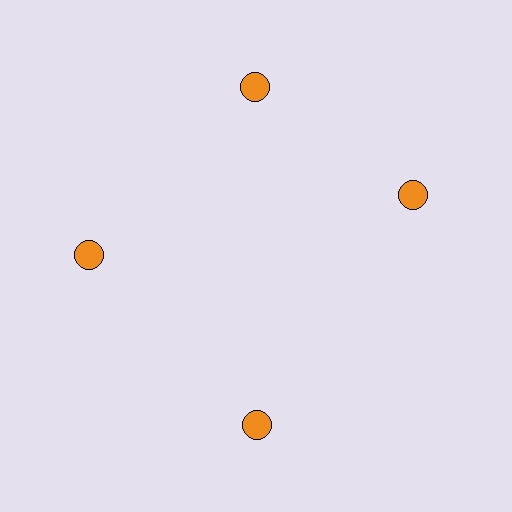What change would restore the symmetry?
The symmetry would be restored by rotating it back into even spacing with its neighbors so that all 4 circles sit at equal angles and equal distance from the center.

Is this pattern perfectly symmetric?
No. The 4 orange circles are arranged in a ring, but one element near the 3 o'clock position is rotated out of alignment along the ring, breaking the 4-fold rotational symmetry.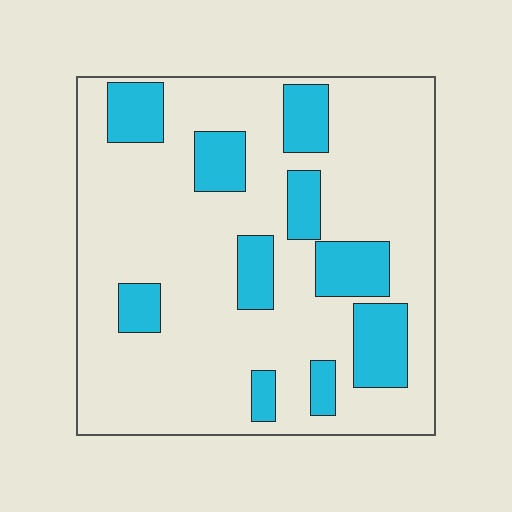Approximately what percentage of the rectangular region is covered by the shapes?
Approximately 20%.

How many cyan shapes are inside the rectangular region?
10.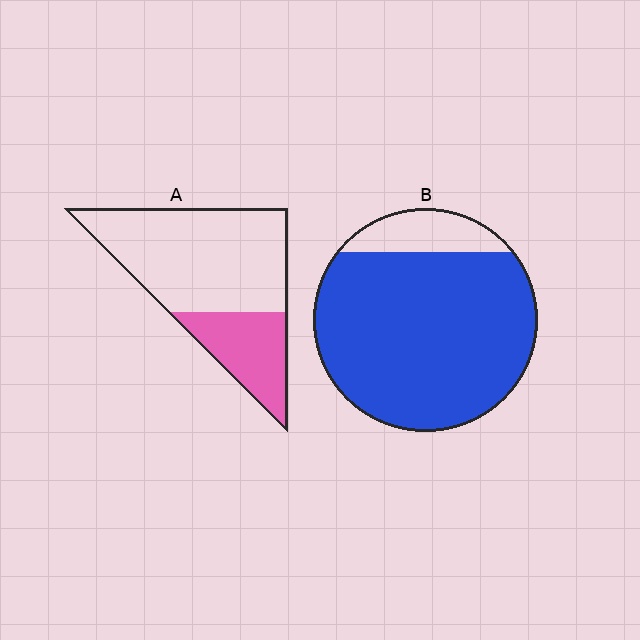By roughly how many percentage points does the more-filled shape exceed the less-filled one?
By roughly 55 percentage points (B over A).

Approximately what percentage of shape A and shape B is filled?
A is approximately 30% and B is approximately 85%.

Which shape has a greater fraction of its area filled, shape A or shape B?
Shape B.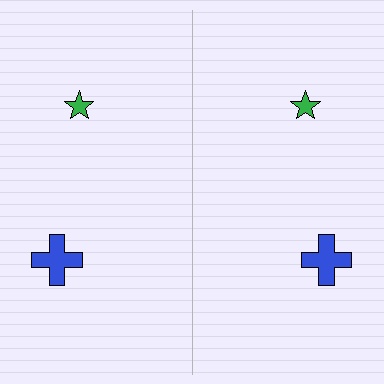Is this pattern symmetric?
Yes, this pattern has bilateral (reflection) symmetry.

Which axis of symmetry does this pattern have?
The pattern has a vertical axis of symmetry running through the center of the image.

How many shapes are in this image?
There are 4 shapes in this image.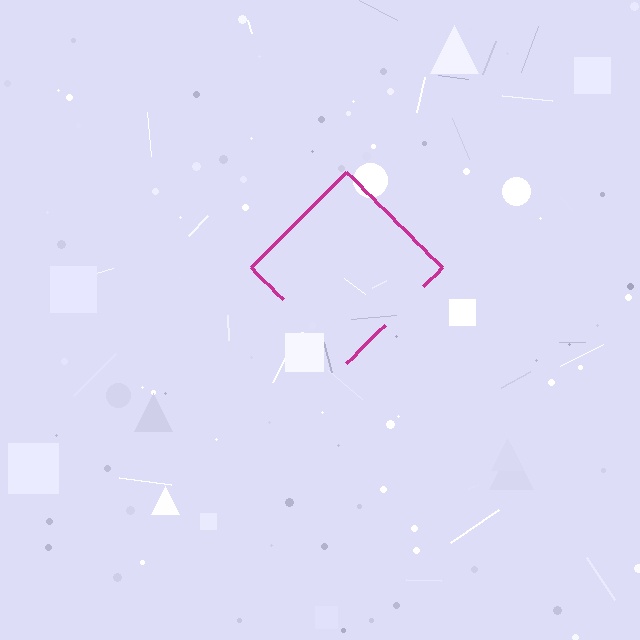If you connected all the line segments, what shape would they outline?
They would outline a diamond.